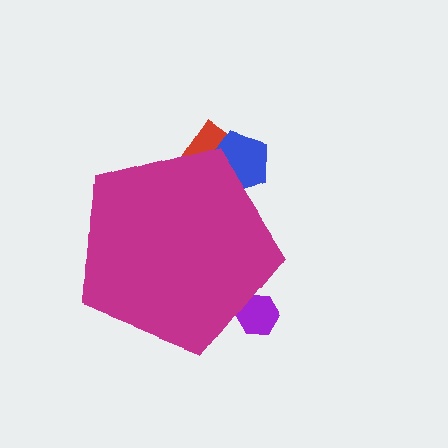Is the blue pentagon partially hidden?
Yes, the blue pentagon is partially hidden behind the magenta pentagon.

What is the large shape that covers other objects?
A magenta pentagon.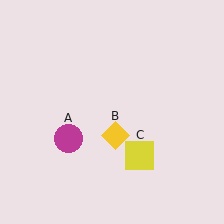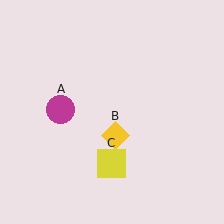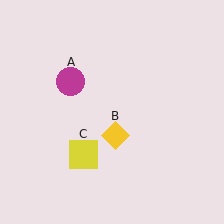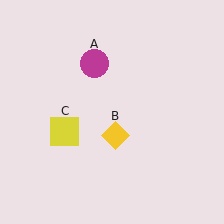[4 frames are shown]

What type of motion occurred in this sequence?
The magenta circle (object A), yellow square (object C) rotated clockwise around the center of the scene.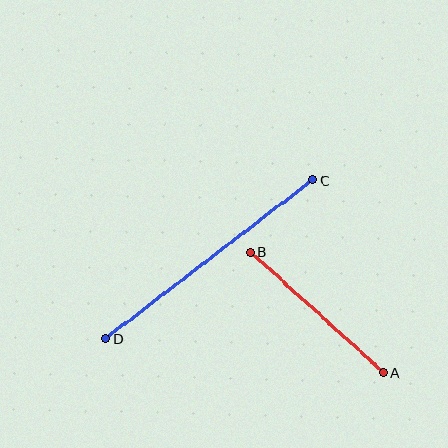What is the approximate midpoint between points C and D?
The midpoint is at approximately (209, 259) pixels.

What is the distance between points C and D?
The distance is approximately 261 pixels.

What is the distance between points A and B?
The distance is approximately 179 pixels.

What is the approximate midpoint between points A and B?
The midpoint is at approximately (317, 312) pixels.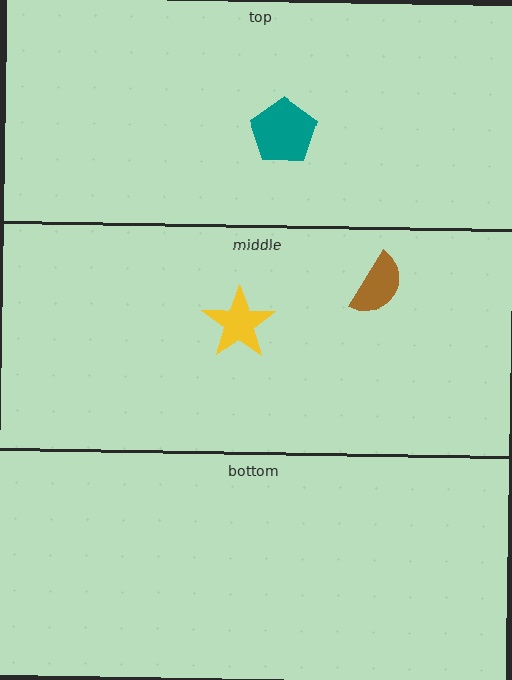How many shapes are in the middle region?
2.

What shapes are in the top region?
The teal pentagon.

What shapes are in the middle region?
The brown semicircle, the yellow star.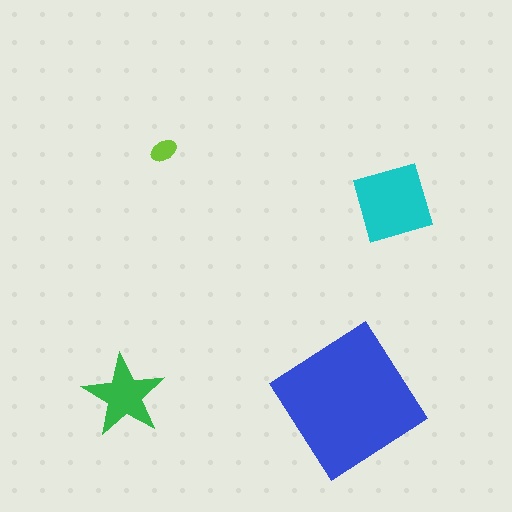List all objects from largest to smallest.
The blue diamond, the cyan diamond, the green star, the lime ellipse.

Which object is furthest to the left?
The green star is leftmost.